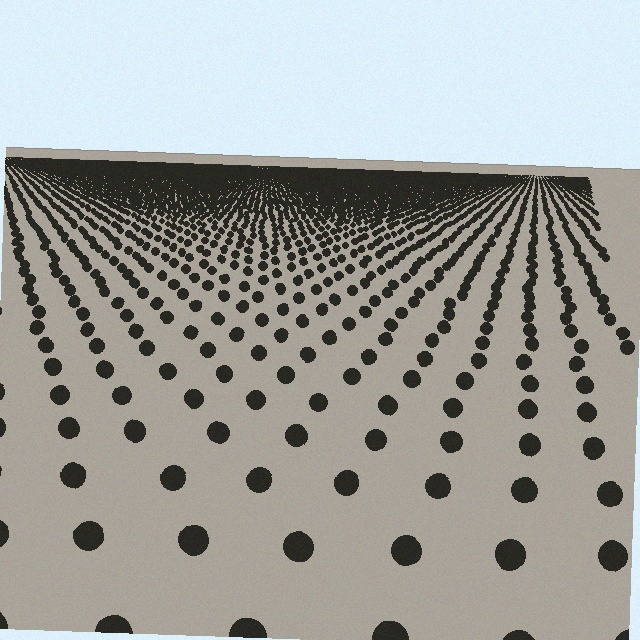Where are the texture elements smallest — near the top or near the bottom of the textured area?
Near the top.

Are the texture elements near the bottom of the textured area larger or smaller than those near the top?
Larger. Near the bottom, elements are closer to the viewer and appear at a bigger on-screen size.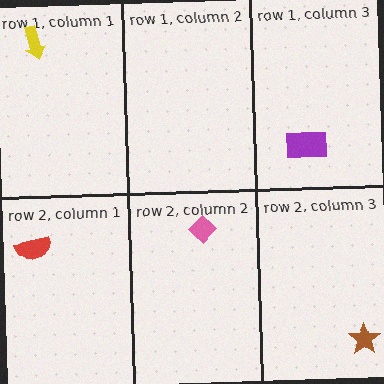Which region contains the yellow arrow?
The row 1, column 1 region.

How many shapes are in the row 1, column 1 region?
1.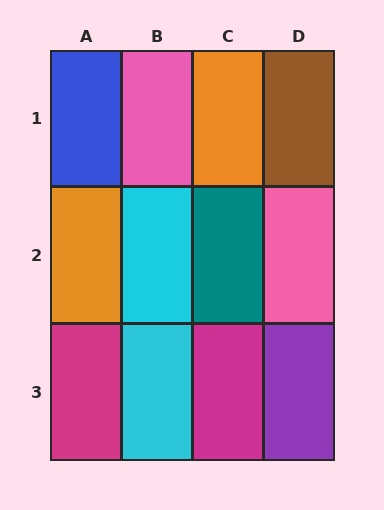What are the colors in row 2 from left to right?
Orange, cyan, teal, pink.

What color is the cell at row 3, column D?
Purple.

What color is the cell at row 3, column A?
Magenta.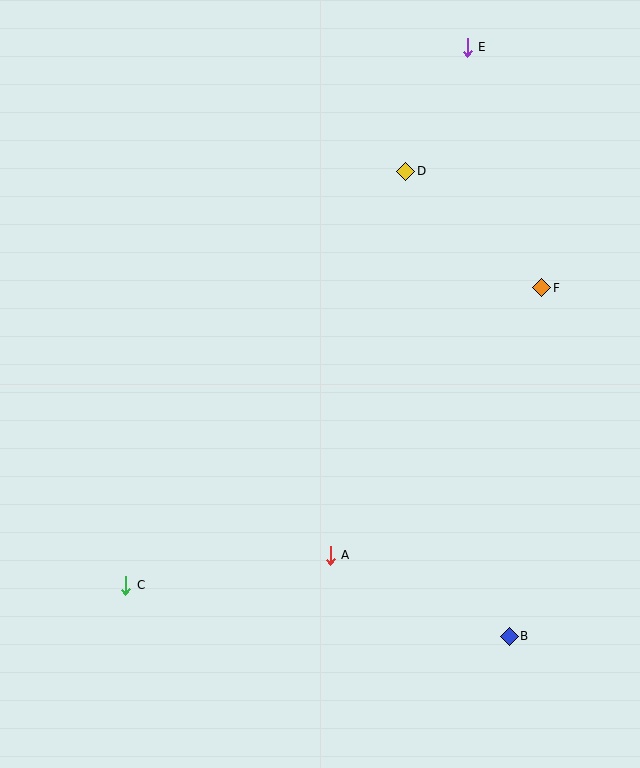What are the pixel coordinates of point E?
Point E is at (467, 47).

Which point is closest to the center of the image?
Point A at (330, 555) is closest to the center.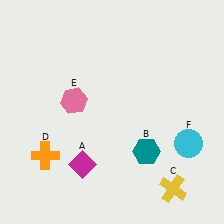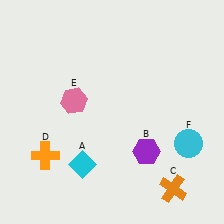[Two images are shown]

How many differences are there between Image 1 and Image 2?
There are 3 differences between the two images.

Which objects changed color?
A changed from magenta to cyan. B changed from teal to purple. C changed from yellow to orange.